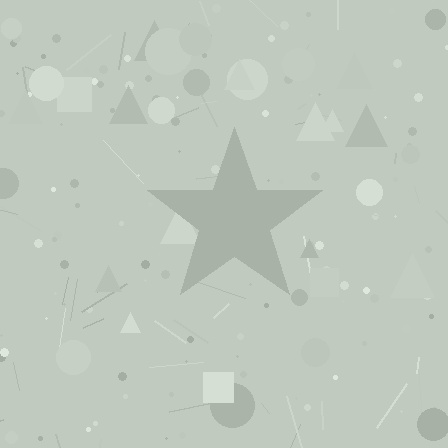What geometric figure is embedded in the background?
A star is embedded in the background.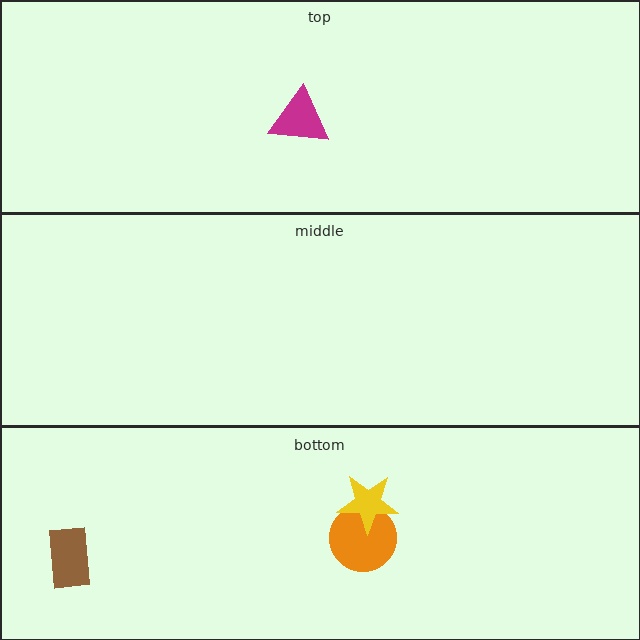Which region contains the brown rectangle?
The bottom region.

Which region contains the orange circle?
The bottom region.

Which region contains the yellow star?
The bottom region.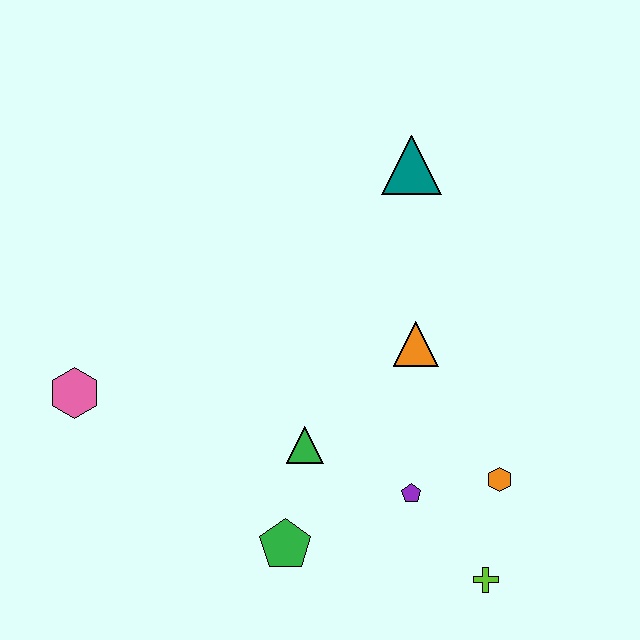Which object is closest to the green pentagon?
The green triangle is closest to the green pentagon.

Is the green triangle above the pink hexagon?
No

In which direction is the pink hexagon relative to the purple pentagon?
The pink hexagon is to the left of the purple pentagon.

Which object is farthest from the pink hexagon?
The lime cross is farthest from the pink hexagon.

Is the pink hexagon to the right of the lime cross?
No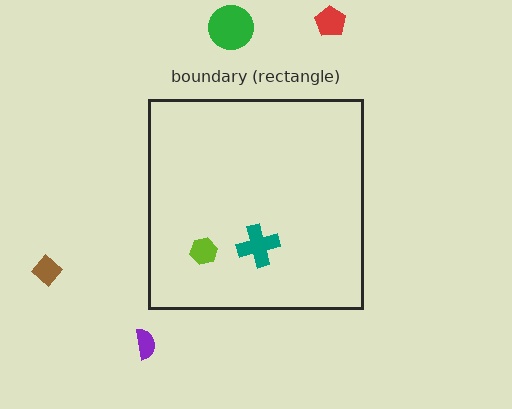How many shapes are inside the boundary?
2 inside, 4 outside.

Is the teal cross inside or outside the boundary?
Inside.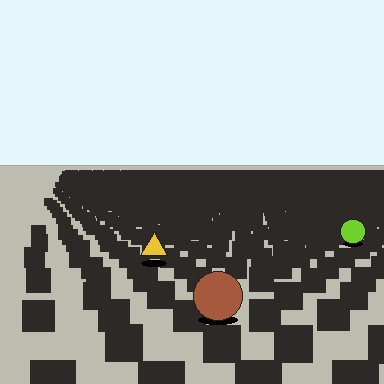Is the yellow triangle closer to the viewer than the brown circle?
No. The brown circle is closer — you can tell from the texture gradient: the ground texture is coarser near it.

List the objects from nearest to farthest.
From nearest to farthest: the brown circle, the yellow triangle, the lime circle.